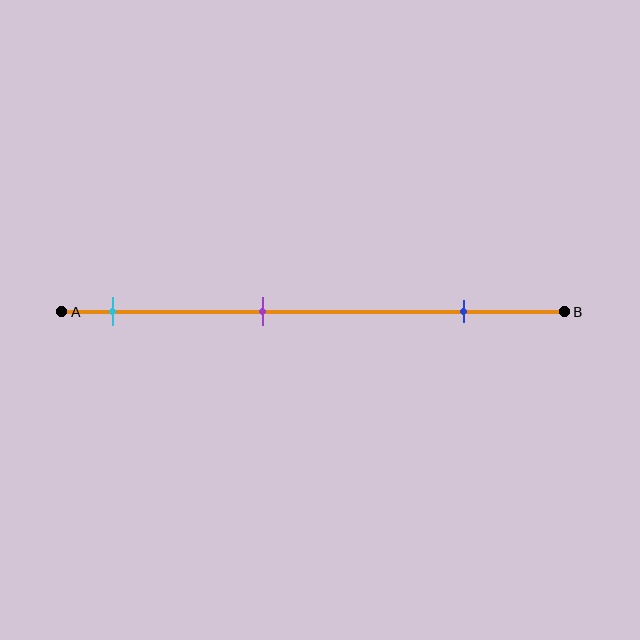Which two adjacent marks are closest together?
The cyan and purple marks are the closest adjacent pair.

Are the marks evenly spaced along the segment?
Yes, the marks are approximately evenly spaced.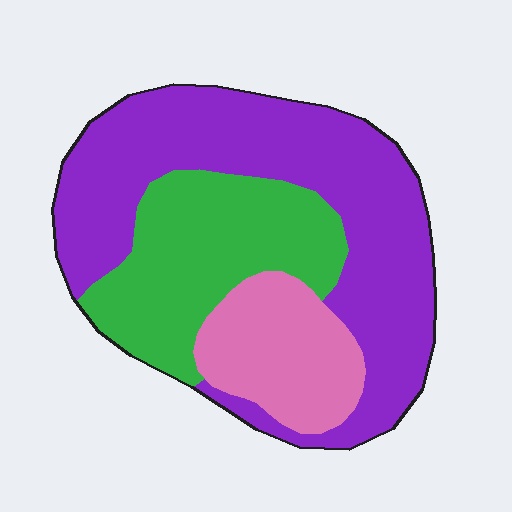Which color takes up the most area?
Purple, at roughly 55%.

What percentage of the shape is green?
Green covers roughly 30% of the shape.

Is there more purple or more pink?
Purple.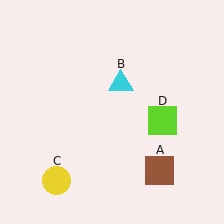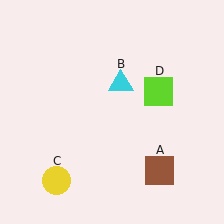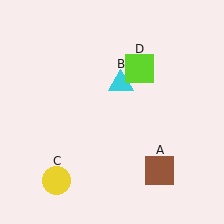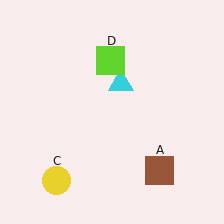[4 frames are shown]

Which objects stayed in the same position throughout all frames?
Brown square (object A) and cyan triangle (object B) and yellow circle (object C) remained stationary.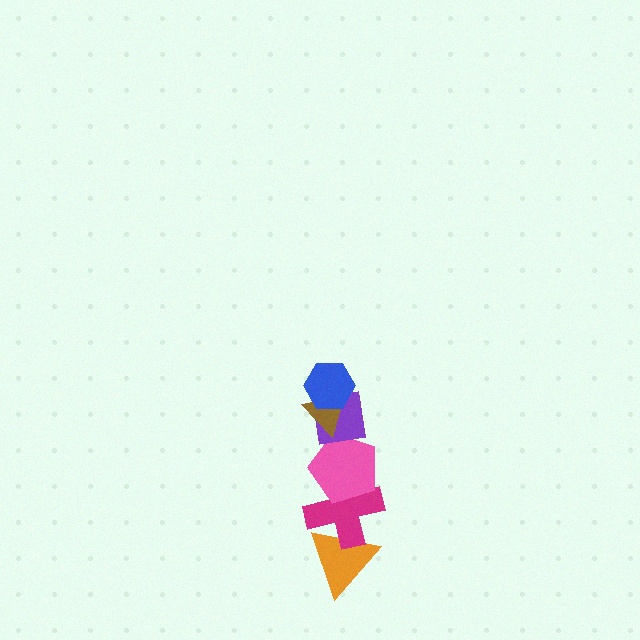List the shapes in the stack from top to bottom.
From top to bottom: the blue hexagon, the brown triangle, the purple square, the pink pentagon, the magenta cross, the orange triangle.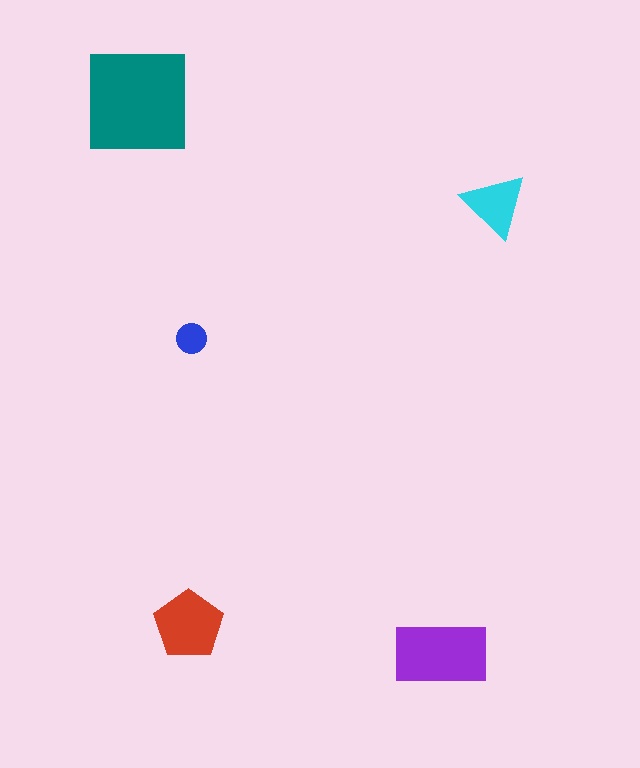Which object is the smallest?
The blue circle.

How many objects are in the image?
There are 5 objects in the image.